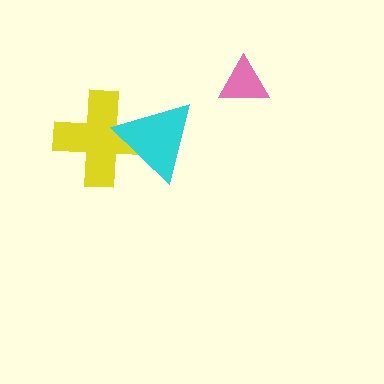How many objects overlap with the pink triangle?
0 objects overlap with the pink triangle.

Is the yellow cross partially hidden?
Yes, it is partially covered by another shape.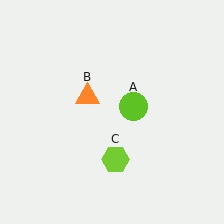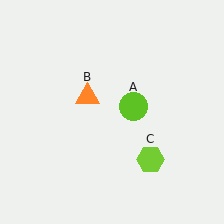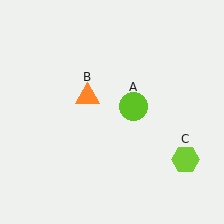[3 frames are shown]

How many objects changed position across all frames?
1 object changed position: lime hexagon (object C).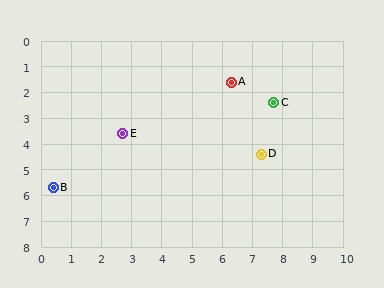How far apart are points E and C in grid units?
Points E and C are about 5.1 grid units apart.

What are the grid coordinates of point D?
Point D is at approximately (7.3, 4.4).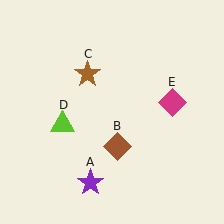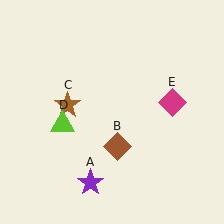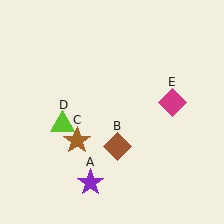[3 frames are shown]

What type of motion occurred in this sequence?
The brown star (object C) rotated counterclockwise around the center of the scene.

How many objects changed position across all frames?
1 object changed position: brown star (object C).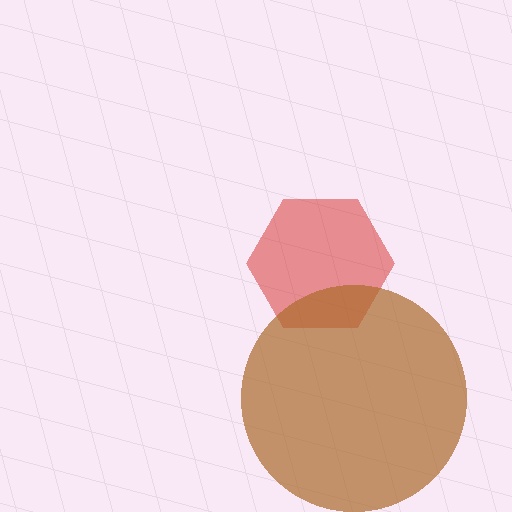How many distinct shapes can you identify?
There are 2 distinct shapes: a red hexagon, a brown circle.